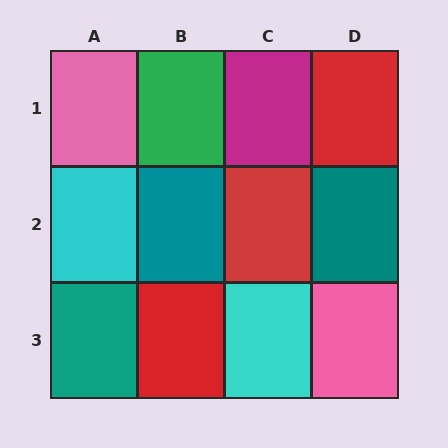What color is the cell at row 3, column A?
Teal.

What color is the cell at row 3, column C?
Cyan.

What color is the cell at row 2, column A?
Cyan.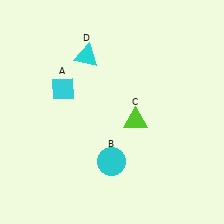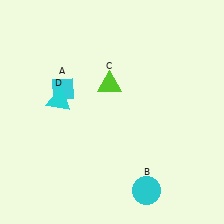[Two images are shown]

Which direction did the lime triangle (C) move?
The lime triangle (C) moved up.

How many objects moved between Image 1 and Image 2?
3 objects moved between the two images.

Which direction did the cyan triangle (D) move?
The cyan triangle (D) moved down.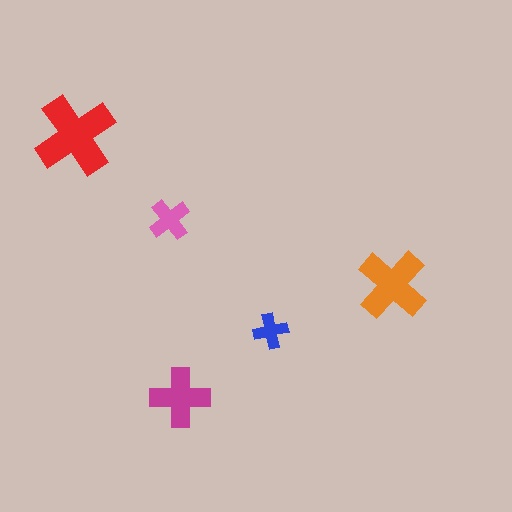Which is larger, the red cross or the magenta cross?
The red one.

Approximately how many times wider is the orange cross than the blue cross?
About 2 times wider.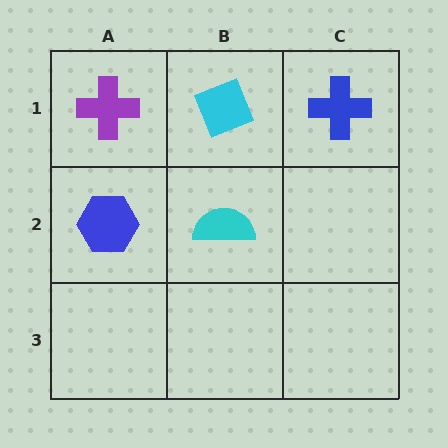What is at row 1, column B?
A cyan diamond.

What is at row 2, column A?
A blue hexagon.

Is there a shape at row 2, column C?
No, that cell is empty.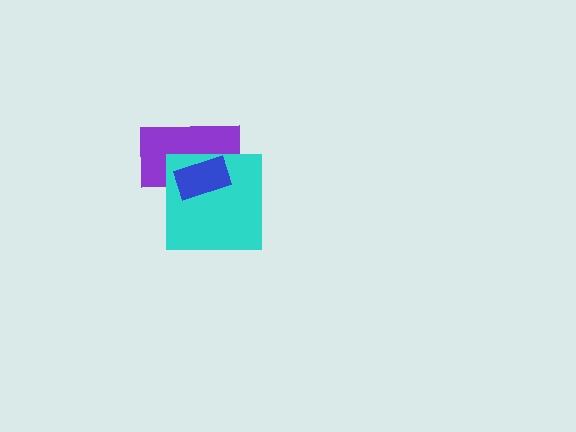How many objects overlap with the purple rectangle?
2 objects overlap with the purple rectangle.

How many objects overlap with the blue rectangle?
2 objects overlap with the blue rectangle.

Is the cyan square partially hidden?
Yes, it is partially covered by another shape.